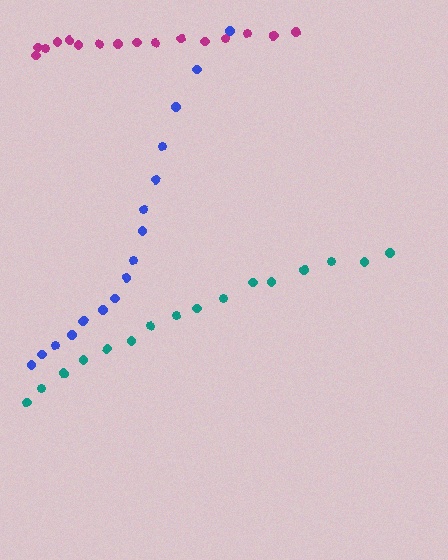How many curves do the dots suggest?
There are 3 distinct paths.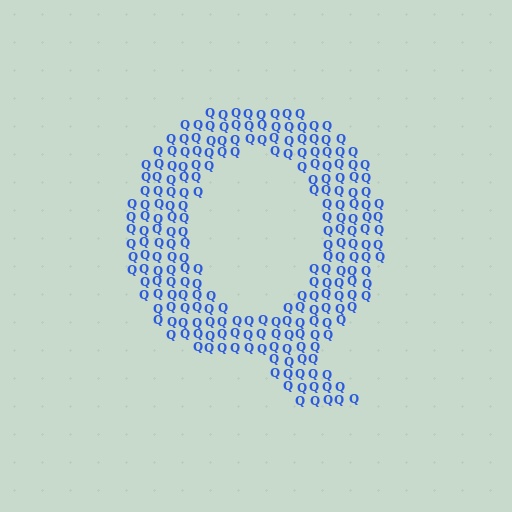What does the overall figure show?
The overall figure shows the letter Q.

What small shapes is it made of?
It is made of small letter Q's.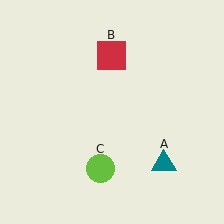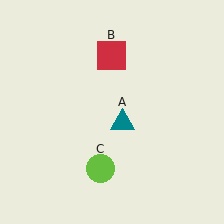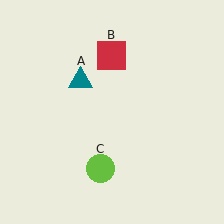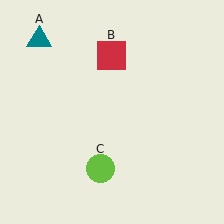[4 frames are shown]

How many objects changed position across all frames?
1 object changed position: teal triangle (object A).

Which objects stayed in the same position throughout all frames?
Red square (object B) and lime circle (object C) remained stationary.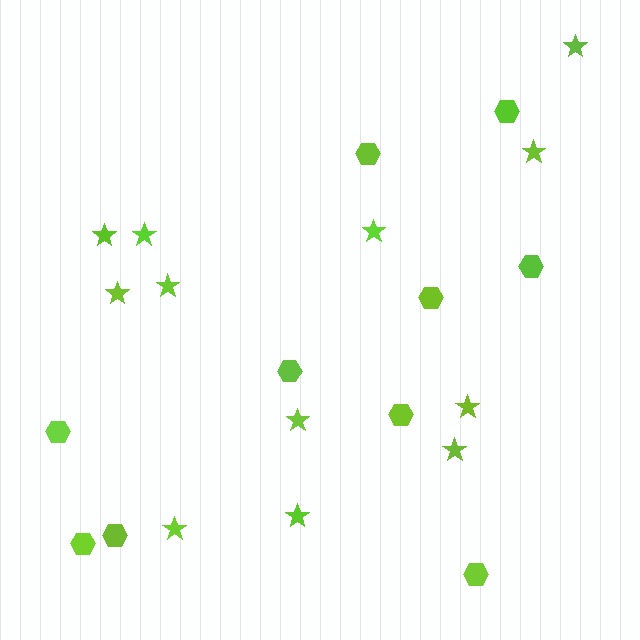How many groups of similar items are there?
There are 2 groups: one group of hexagons (10) and one group of stars (12).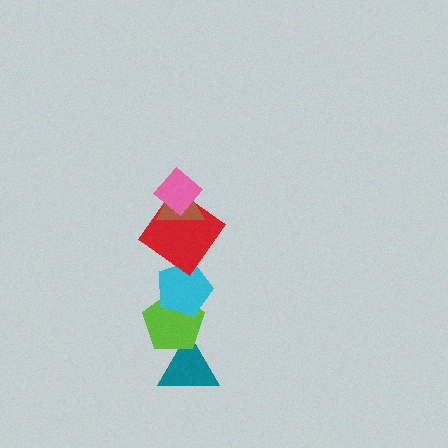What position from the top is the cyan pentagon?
The cyan pentagon is 4th from the top.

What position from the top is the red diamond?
The red diamond is 3rd from the top.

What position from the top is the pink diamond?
The pink diamond is 1st from the top.